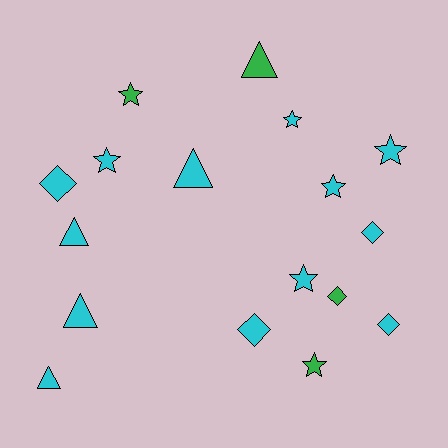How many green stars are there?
There are 2 green stars.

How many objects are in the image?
There are 17 objects.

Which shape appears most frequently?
Star, with 7 objects.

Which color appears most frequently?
Cyan, with 13 objects.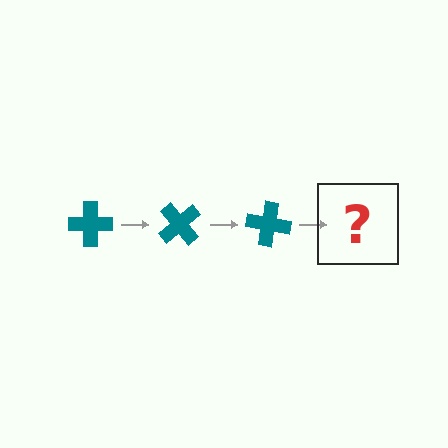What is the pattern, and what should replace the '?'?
The pattern is that the cross rotates 50 degrees each step. The '?' should be a teal cross rotated 150 degrees.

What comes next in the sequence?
The next element should be a teal cross rotated 150 degrees.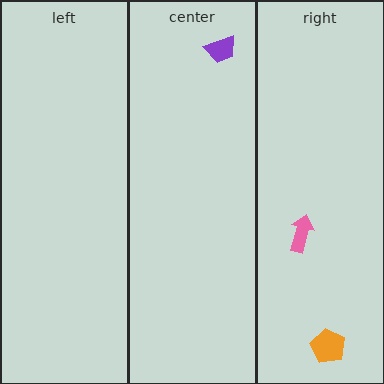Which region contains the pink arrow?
The right region.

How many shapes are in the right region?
2.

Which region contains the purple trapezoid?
The center region.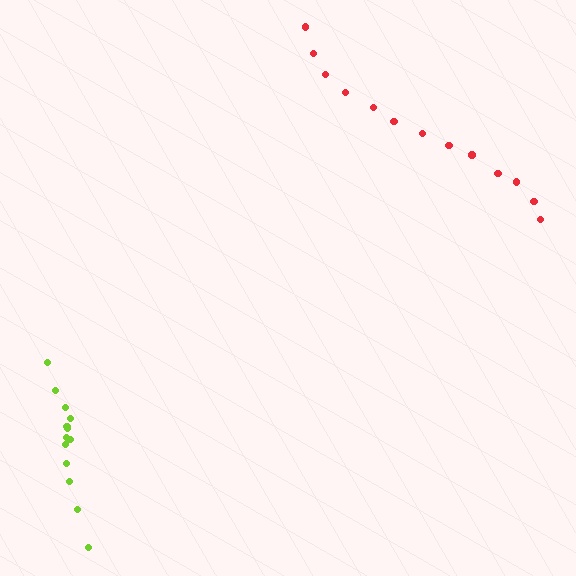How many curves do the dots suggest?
There are 2 distinct paths.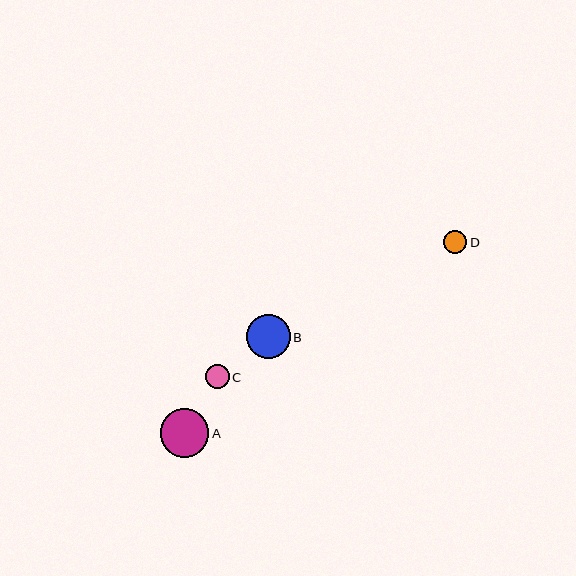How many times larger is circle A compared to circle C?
Circle A is approximately 2.0 times the size of circle C.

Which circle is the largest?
Circle A is the largest with a size of approximately 48 pixels.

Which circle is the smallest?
Circle D is the smallest with a size of approximately 23 pixels.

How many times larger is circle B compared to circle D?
Circle B is approximately 1.9 times the size of circle D.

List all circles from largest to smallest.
From largest to smallest: A, B, C, D.